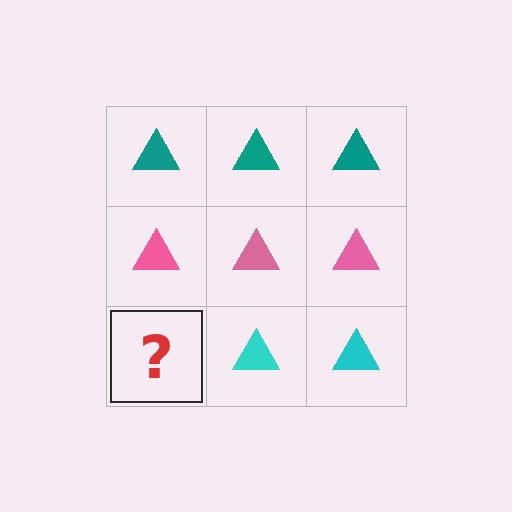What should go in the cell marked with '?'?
The missing cell should contain a cyan triangle.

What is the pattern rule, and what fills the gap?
The rule is that each row has a consistent color. The gap should be filled with a cyan triangle.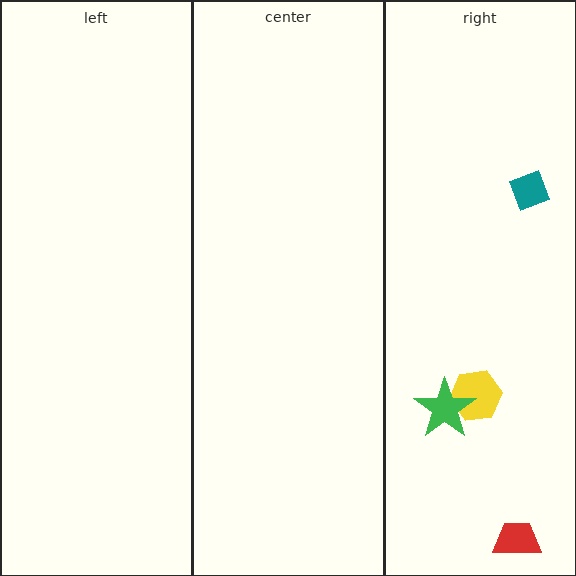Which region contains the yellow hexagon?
The right region.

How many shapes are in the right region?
4.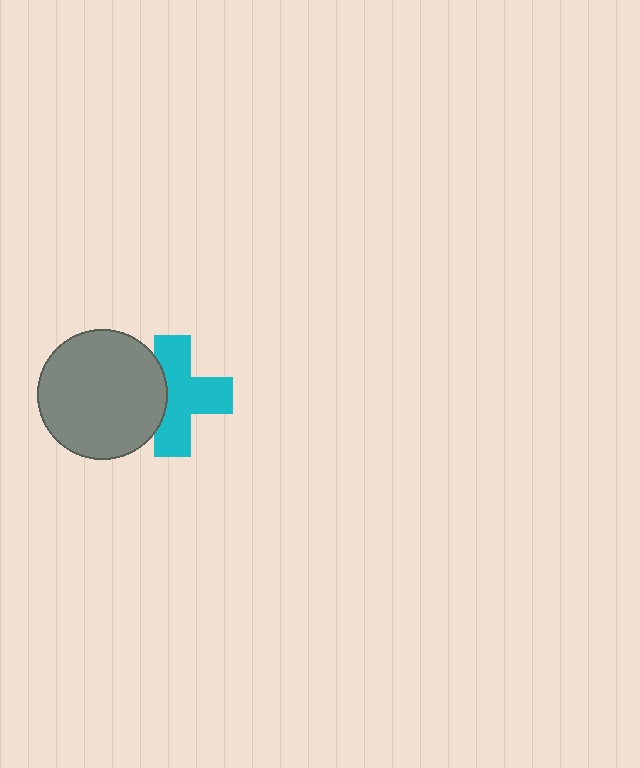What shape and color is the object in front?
The object in front is a gray circle.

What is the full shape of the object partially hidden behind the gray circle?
The partially hidden object is a cyan cross.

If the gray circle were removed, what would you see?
You would see the complete cyan cross.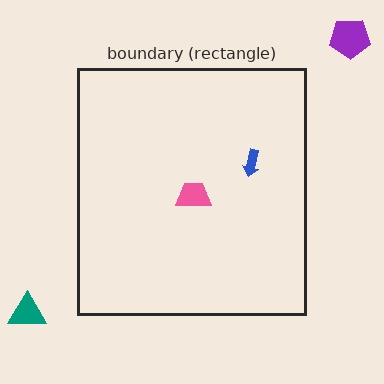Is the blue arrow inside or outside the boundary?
Inside.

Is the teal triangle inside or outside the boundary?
Outside.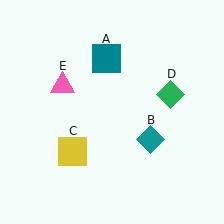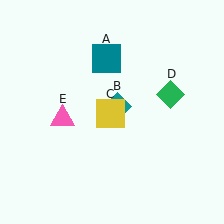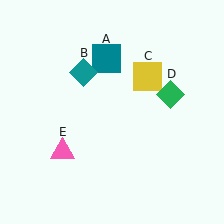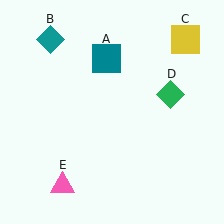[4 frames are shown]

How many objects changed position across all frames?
3 objects changed position: teal diamond (object B), yellow square (object C), pink triangle (object E).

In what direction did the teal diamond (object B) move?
The teal diamond (object B) moved up and to the left.